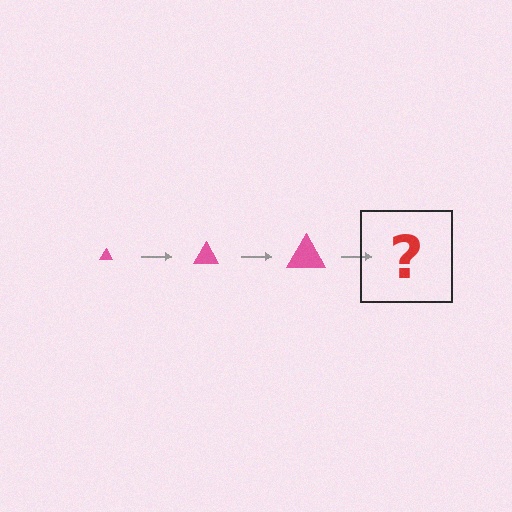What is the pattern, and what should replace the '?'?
The pattern is that the triangle gets progressively larger each step. The '?' should be a pink triangle, larger than the previous one.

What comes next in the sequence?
The next element should be a pink triangle, larger than the previous one.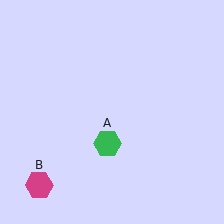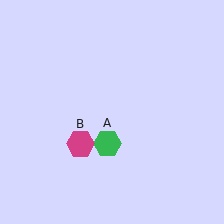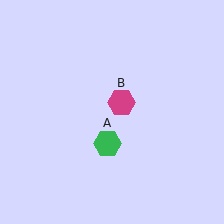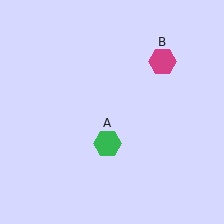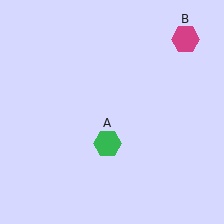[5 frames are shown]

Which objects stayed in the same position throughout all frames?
Green hexagon (object A) remained stationary.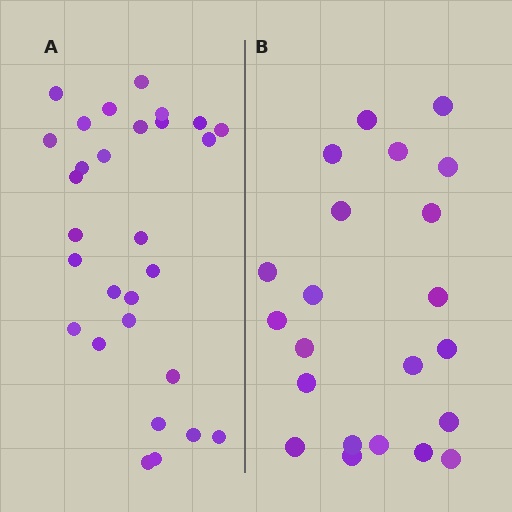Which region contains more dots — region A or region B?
Region A (the left region) has more dots.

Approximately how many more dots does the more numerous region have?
Region A has roughly 8 or so more dots than region B.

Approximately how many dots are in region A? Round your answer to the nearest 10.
About 30 dots. (The exact count is 29, which rounds to 30.)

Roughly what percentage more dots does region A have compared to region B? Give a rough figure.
About 30% more.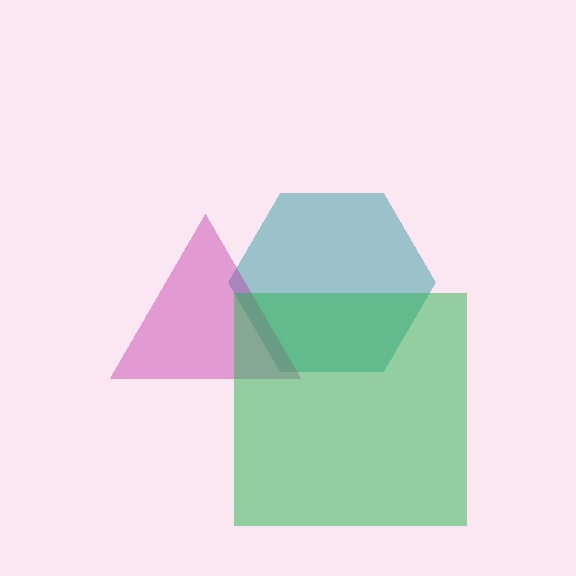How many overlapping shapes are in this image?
There are 3 overlapping shapes in the image.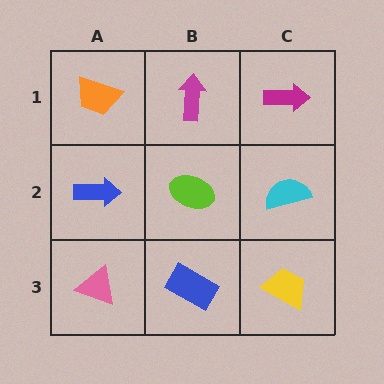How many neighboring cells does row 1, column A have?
2.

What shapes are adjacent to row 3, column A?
A blue arrow (row 2, column A), a blue rectangle (row 3, column B).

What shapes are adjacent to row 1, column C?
A cyan semicircle (row 2, column C), a magenta arrow (row 1, column B).